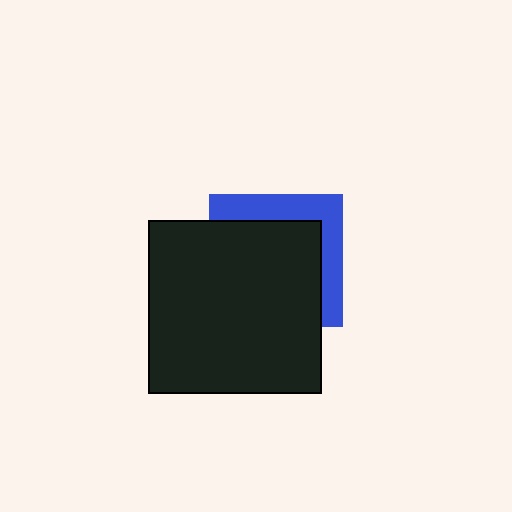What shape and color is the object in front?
The object in front is a black square.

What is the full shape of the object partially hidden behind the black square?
The partially hidden object is a blue square.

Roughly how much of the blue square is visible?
A small part of it is visible (roughly 33%).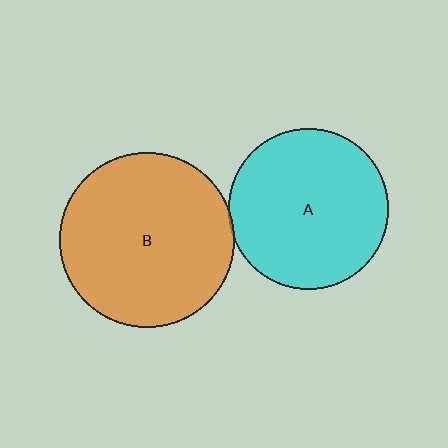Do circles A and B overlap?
Yes.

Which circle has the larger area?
Circle B (orange).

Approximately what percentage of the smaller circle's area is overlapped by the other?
Approximately 5%.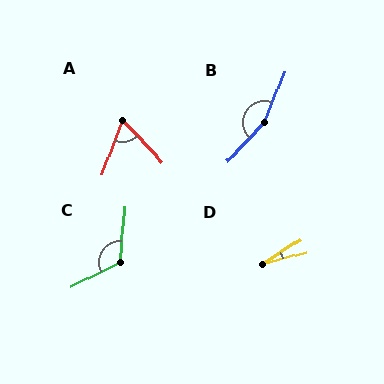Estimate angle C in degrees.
Approximately 120 degrees.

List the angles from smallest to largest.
D (18°), A (63°), C (120°), B (158°).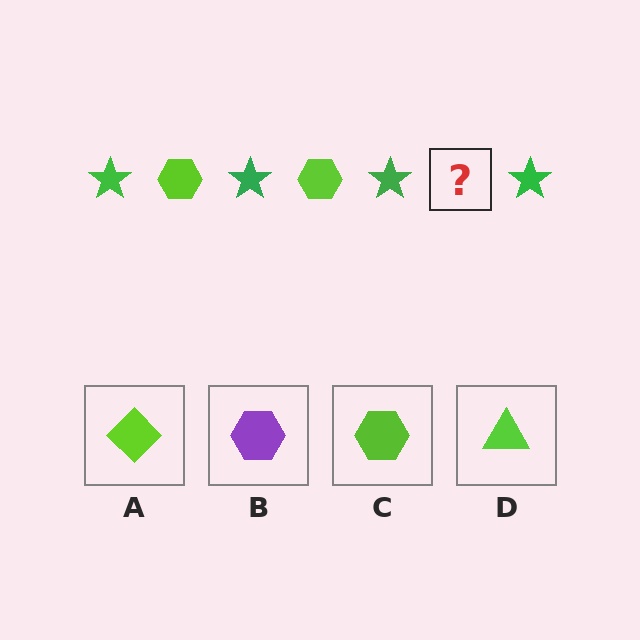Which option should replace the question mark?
Option C.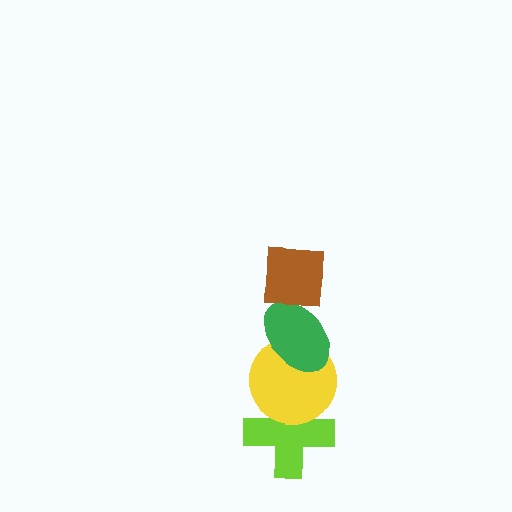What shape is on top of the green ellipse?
The brown square is on top of the green ellipse.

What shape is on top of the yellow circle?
The green ellipse is on top of the yellow circle.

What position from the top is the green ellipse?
The green ellipse is 2nd from the top.